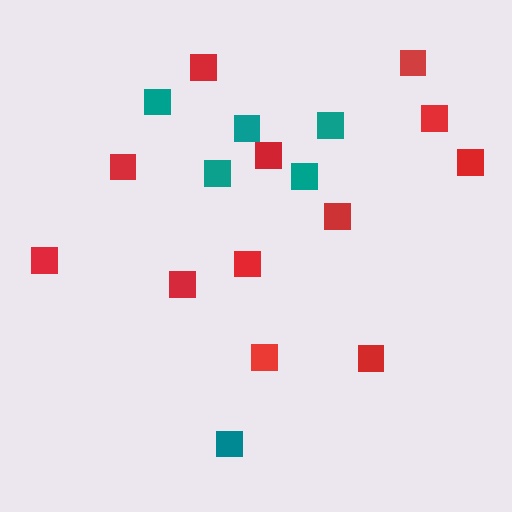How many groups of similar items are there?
There are 2 groups: one group of teal squares (6) and one group of red squares (12).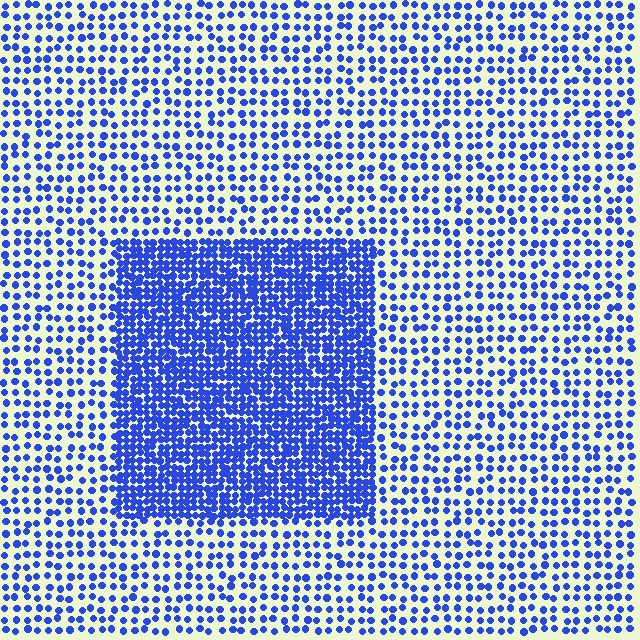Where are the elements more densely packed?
The elements are more densely packed inside the rectangle boundary.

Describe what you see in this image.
The image contains small blue elements arranged at two different densities. A rectangle-shaped region is visible where the elements are more densely packed than the surrounding area.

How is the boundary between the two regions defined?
The boundary is defined by a change in element density (approximately 2.5x ratio). All elements are the same color, size, and shape.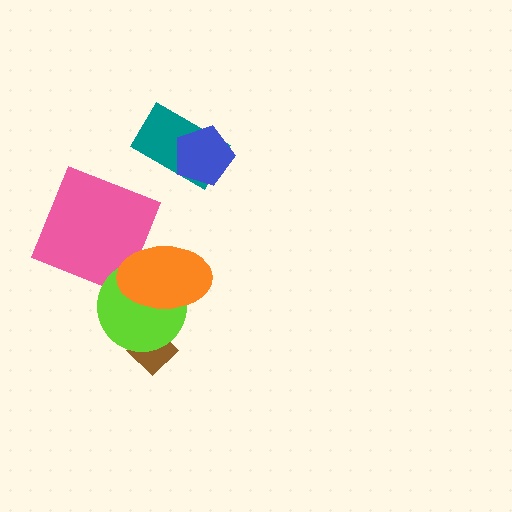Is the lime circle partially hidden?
Yes, it is partially covered by another shape.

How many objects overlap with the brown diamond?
1 object overlaps with the brown diamond.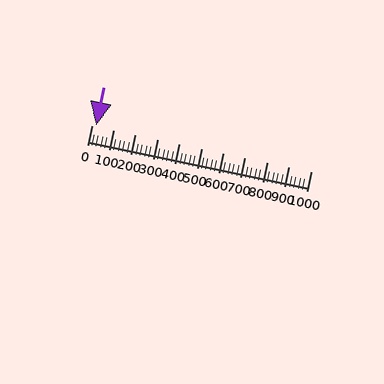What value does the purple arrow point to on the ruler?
The purple arrow points to approximately 20.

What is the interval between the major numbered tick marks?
The major tick marks are spaced 100 units apart.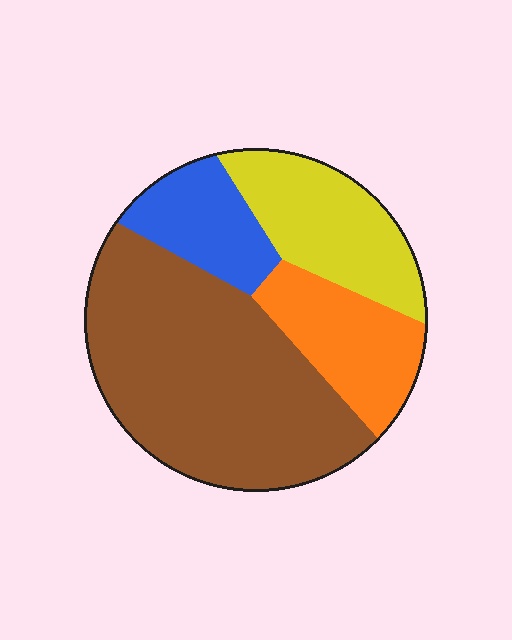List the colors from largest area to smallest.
From largest to smallest: brown, yellow, orange, blue.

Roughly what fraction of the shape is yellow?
Yellow takes up less than a quarter of the shape.